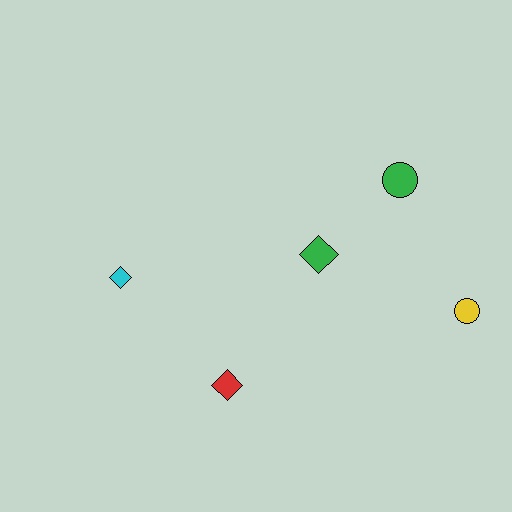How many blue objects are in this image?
There are no blue objects.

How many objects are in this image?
There are 5 objects.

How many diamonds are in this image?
There are 3 diamonds.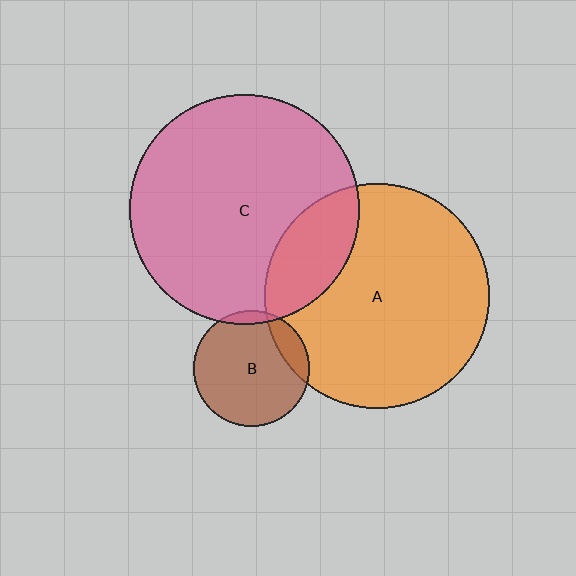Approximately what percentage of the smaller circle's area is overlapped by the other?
Approximately 15%.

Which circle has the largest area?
Circle C (pink).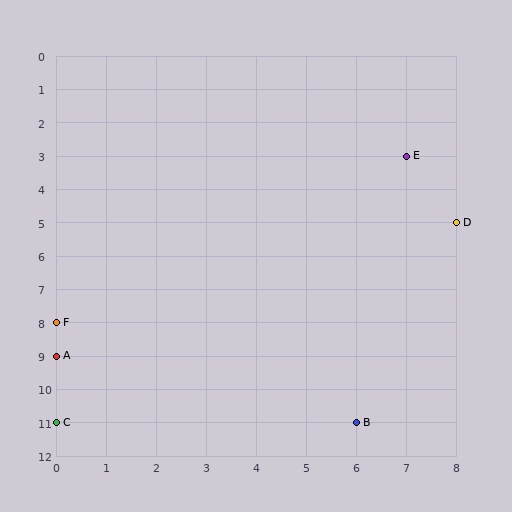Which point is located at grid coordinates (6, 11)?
Point B is at (6, 11).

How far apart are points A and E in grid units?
Points A and E are 7 columns and 6 rows apart (about 9.2 grid units diagonally).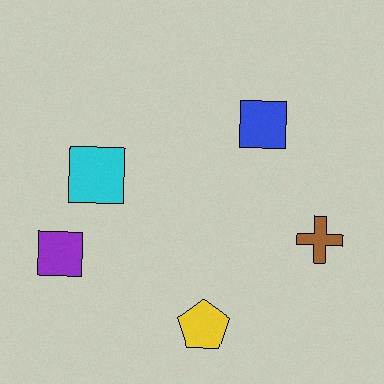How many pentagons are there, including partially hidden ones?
There is 1 pentagon.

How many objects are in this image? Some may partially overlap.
There are 5 objects.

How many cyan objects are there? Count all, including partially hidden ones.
There is 1 cyan object.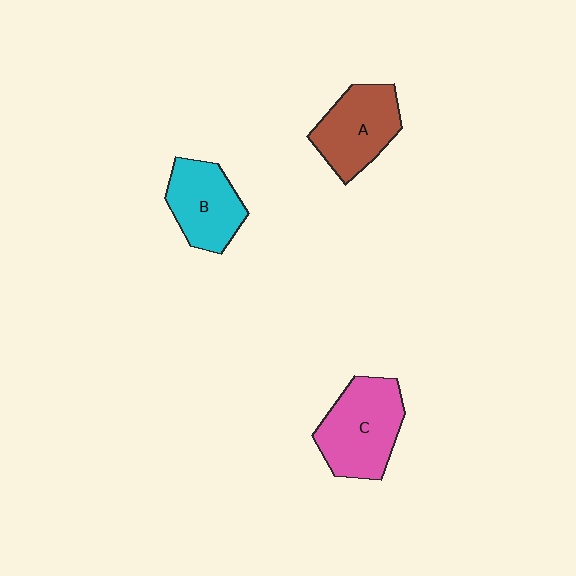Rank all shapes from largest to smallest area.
From largest to smallest: C (pink), A (brown), B (cyan).